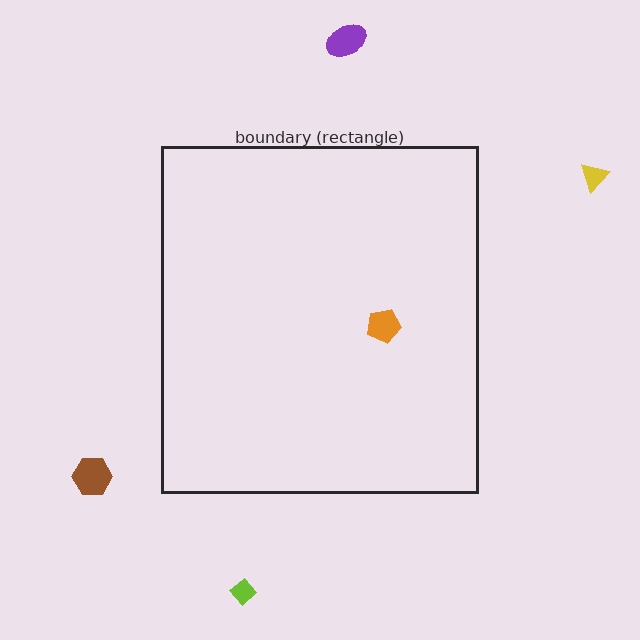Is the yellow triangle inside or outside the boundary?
Outside.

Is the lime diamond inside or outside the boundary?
Outside.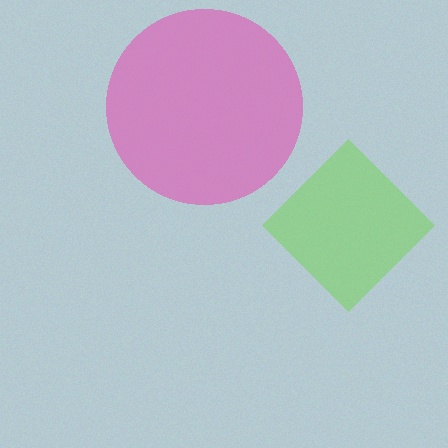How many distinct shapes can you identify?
There are 2 distinct shapes: a pink circle, a lime diamond.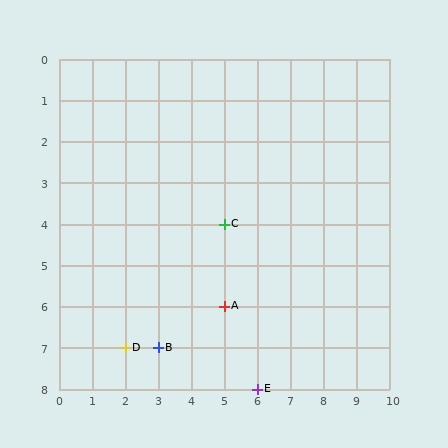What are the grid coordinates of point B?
Point B is at grid coordinates (3, 7).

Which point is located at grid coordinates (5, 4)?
Point C is at (5, 4).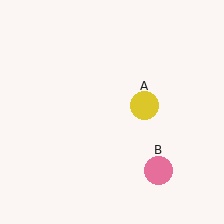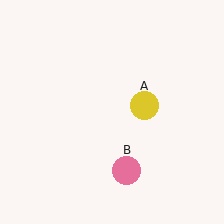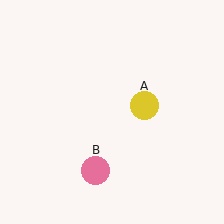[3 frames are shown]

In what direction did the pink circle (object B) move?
The pink circle (object B) moved left.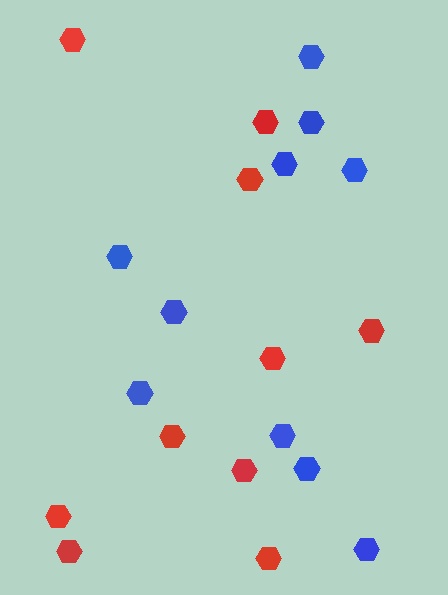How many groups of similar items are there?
There are 2 groups: one group of blue hexagons (10) and one group of red hexagons (10).